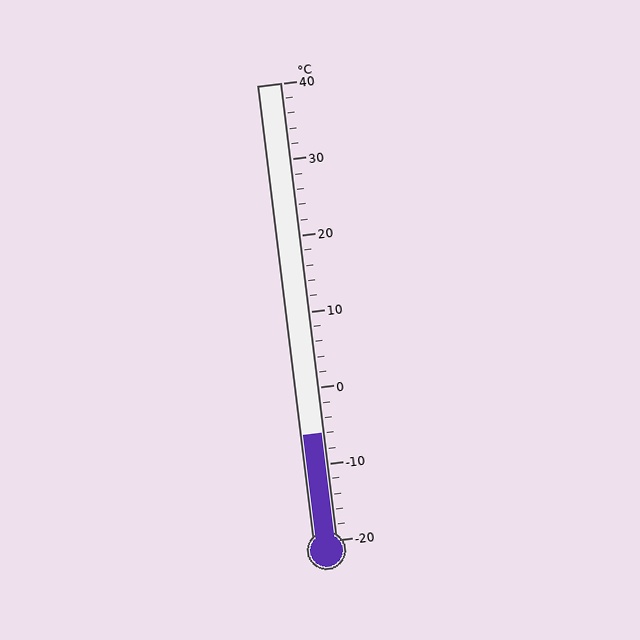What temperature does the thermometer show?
The thermometer shows approximately -6°C.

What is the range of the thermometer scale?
The thermometer scale ranges from -20°C to 40°C.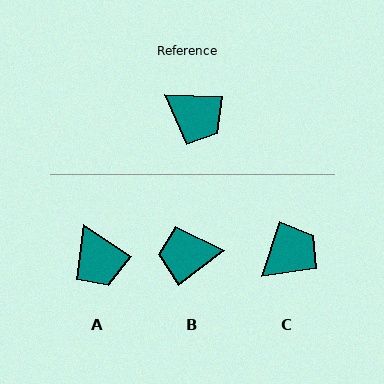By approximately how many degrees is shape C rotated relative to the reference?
Approximately 74 degrees counter-clockwise.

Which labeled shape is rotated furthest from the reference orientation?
B, about 141 degrees away.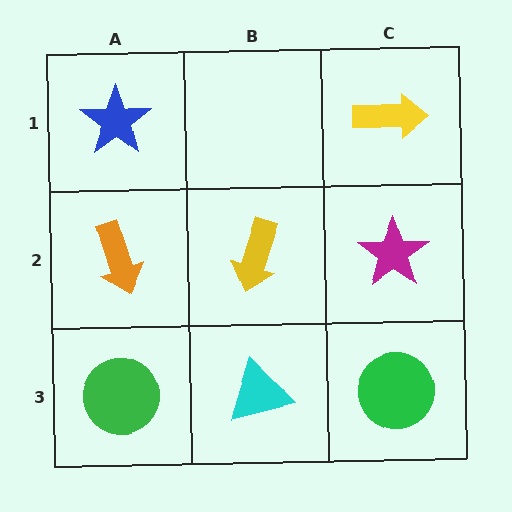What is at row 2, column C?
A magenta star.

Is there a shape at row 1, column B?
No, that cell is empty.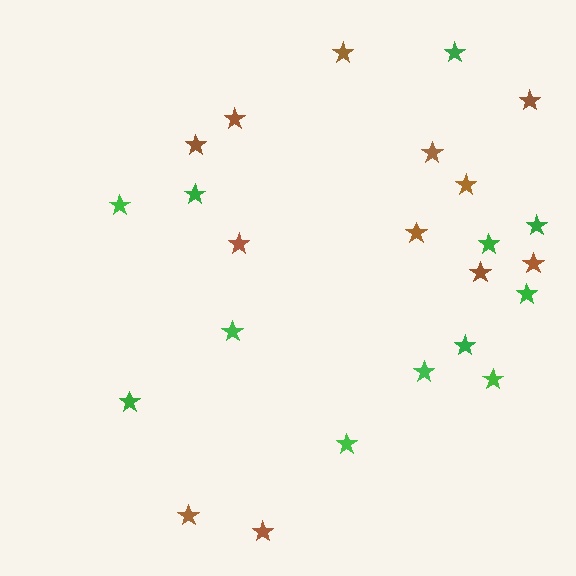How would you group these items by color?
There are 2 groups: one group of brown stars (12) and one group of green stars (12).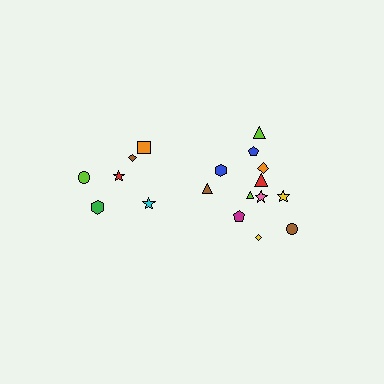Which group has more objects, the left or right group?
The right group.